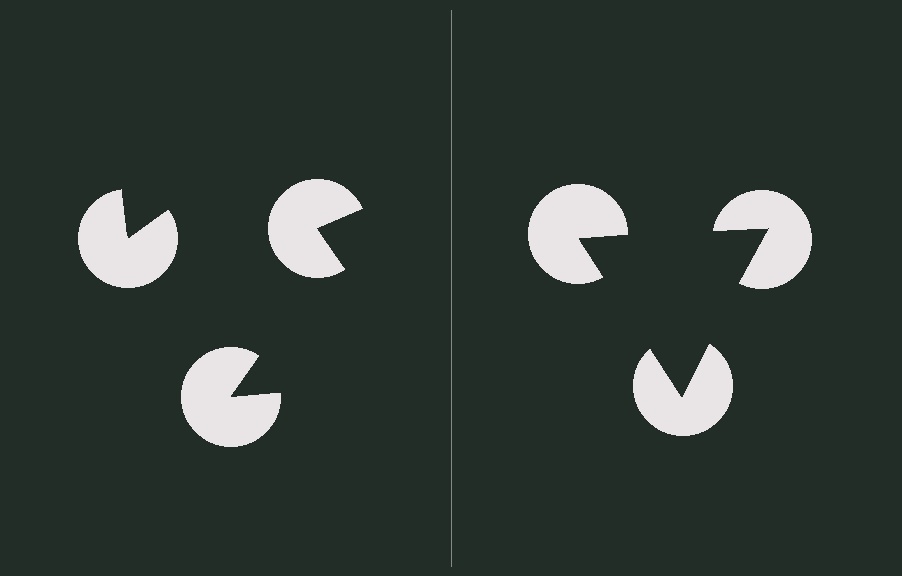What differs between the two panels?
The pac-man discs are positioned identically on both sides; only the wedge orientations differ. On the right they align to a triangle; on the left they are misaligned.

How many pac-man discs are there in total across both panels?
6 — 3 on each side.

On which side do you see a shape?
An illusory triangle appears on the right side. On the left side the wedge cuts are rotated, so no coherent shape forms.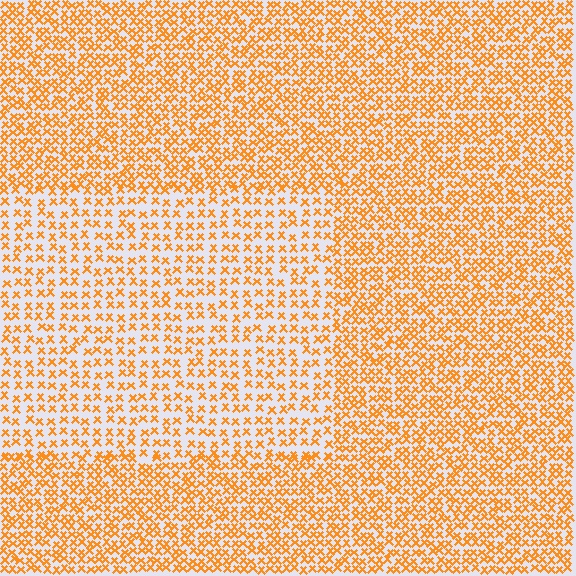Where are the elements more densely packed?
The elements are more densely packed outside the rectangle boundary.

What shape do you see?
I see a rectangle.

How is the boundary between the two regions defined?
The boundary is defined by a change in element density (approximately 1.8x ratio). All elements are the same color, size, and shape.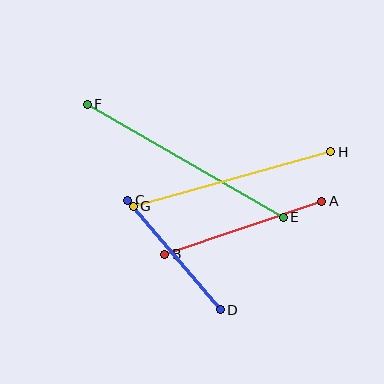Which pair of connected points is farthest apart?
Points E and F are farthest apart.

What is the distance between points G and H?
The distance is approximately 205 pixels.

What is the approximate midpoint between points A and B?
The midpoint is at approximately (243, 228) pixels.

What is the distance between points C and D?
The distance is approximately 143 pixels.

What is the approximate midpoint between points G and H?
The midpoint is at approximately (232, 179) pixels.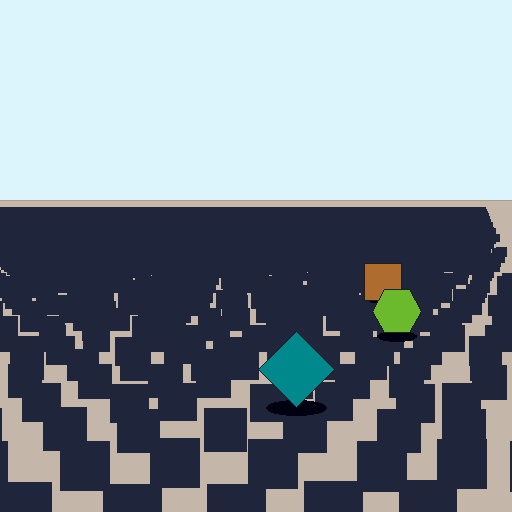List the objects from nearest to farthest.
From nearest to farthest: the teal diamond, the lime hexagon, the brown square.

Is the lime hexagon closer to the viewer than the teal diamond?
No. The teal diamond is closer — you can tell from the texture gradient: the ground texture is coarser near it.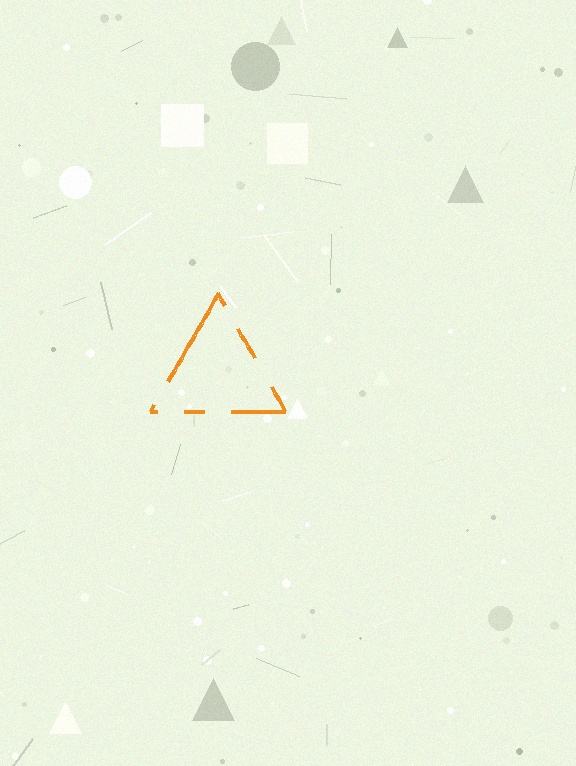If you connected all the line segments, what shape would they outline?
They would outline a triangle.